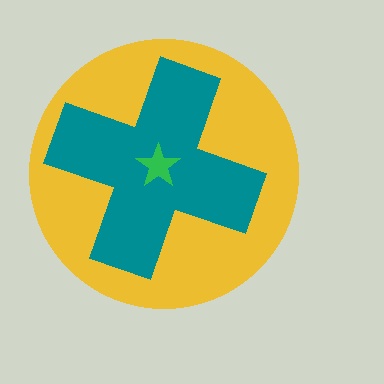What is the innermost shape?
The green star.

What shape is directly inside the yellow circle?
The teal cross.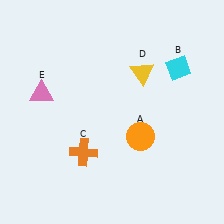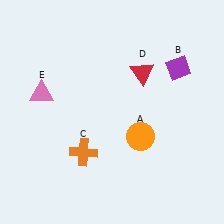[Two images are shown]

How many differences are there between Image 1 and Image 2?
There are 2 differences between the two images.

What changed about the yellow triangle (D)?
In Image 1, D is yellow. In Image 2, it changed to red.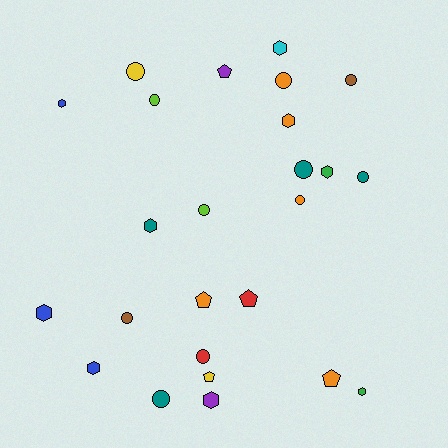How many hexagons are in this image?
There are 9 hexagons.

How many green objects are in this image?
There are 2 green objects.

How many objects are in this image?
There are 25 objects.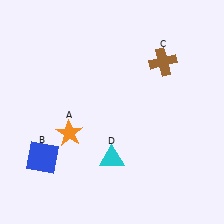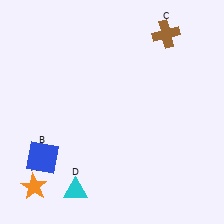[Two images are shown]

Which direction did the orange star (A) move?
The orange star (A) moved down.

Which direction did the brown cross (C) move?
The brown cross (C) moved up.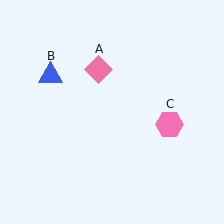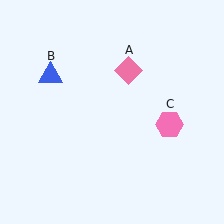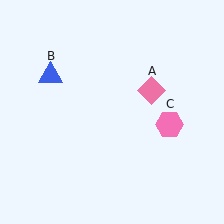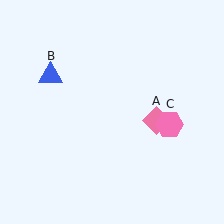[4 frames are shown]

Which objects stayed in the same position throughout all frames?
Blue triangle (object B) and pink hexagon (object C) remained stationary.